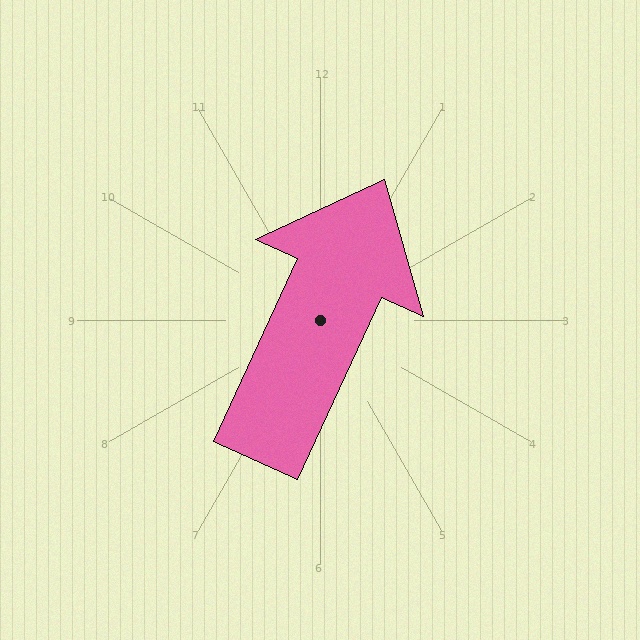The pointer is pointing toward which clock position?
Roughly 1 o'clock.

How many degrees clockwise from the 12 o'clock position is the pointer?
Approximately 25 degrees.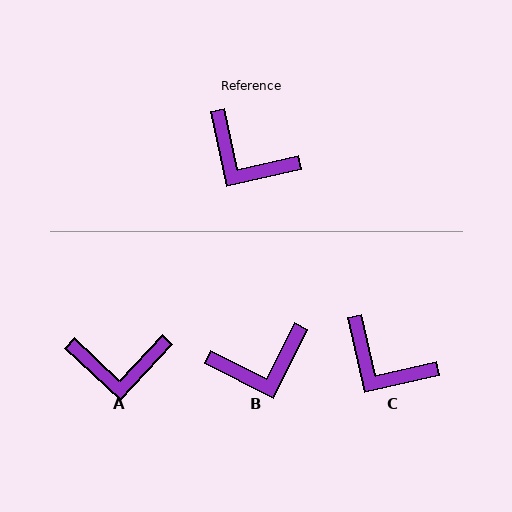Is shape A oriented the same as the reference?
No, it is off by about 34 degrees.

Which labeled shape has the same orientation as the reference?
C.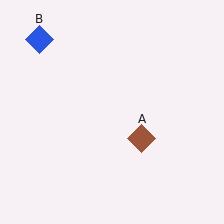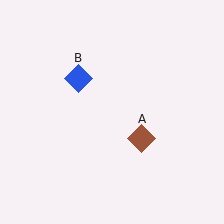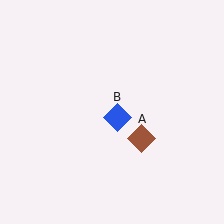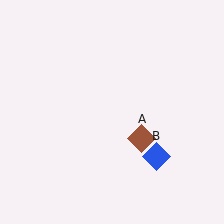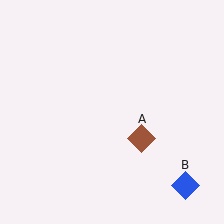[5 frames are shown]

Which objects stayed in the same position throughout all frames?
Brown diamond (object A) remained stationary.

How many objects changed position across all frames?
1 object changed position: blue diamond (object B).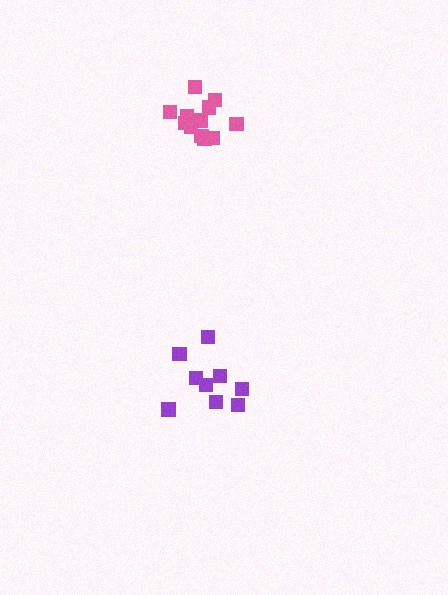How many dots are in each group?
Group 1: 12 dots, Group 2: 9 dots (21 total).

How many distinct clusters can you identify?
There are 2 distinct clusters.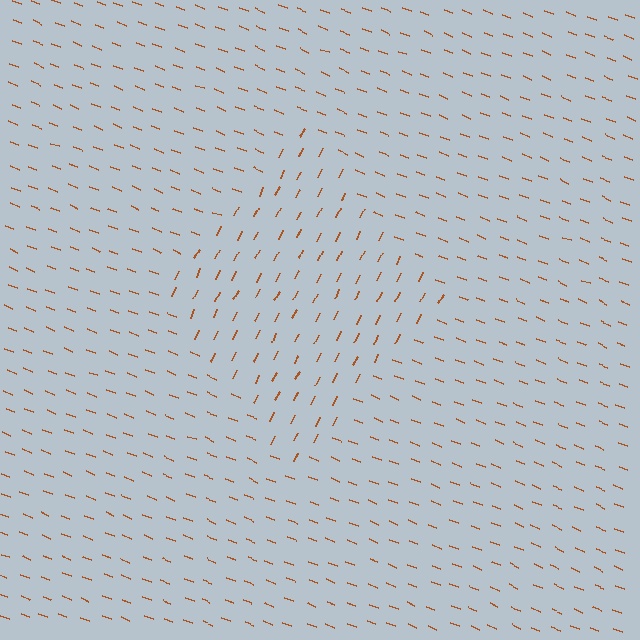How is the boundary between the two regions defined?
The boundary is defined purely by a change in line orientation (approximately 86 degrees difference). All lines are the same color and thickness.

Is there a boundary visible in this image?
Yes, there is a texture boundary formed by a change in line orientation.